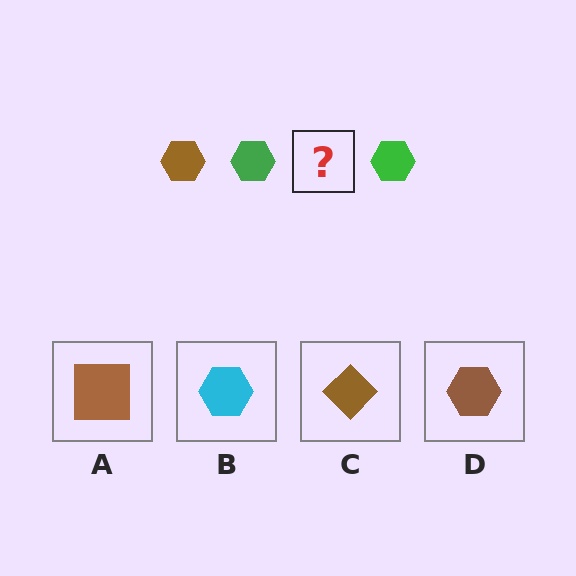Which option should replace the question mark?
Option D.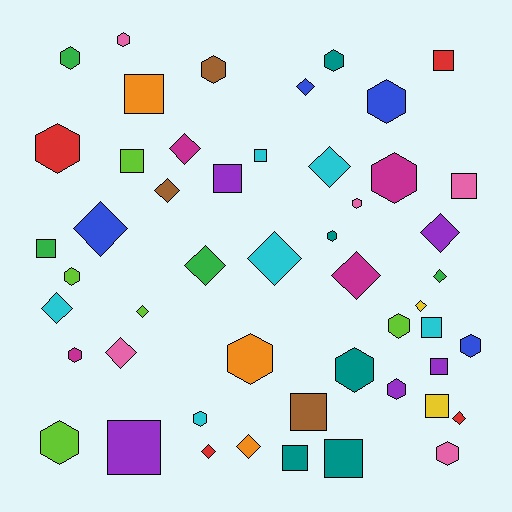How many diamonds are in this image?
There are 17 diamonds.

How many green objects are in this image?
There are 4 green objects.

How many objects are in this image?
There are 50 objects.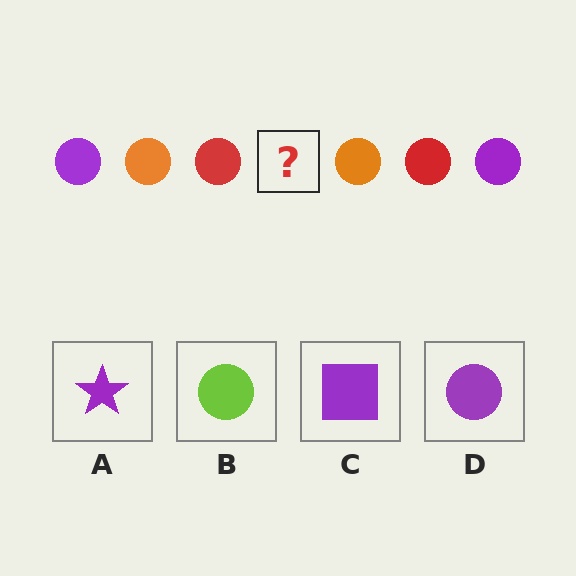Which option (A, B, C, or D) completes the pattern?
D.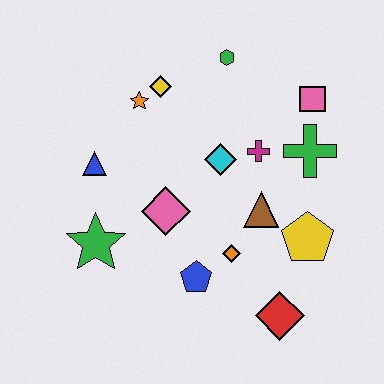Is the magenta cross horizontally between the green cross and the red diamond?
No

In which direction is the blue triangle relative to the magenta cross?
The blue triangle is to the left of the magenta cross.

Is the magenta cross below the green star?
No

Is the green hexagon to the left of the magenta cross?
Yes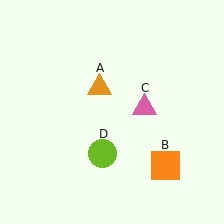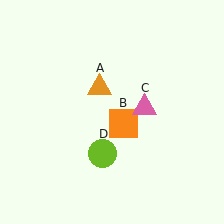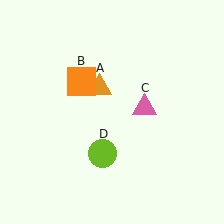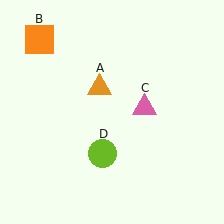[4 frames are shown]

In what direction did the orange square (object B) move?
The orange square (object B) moved up and to the left.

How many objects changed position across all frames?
1 object changed position: orange square (object B).